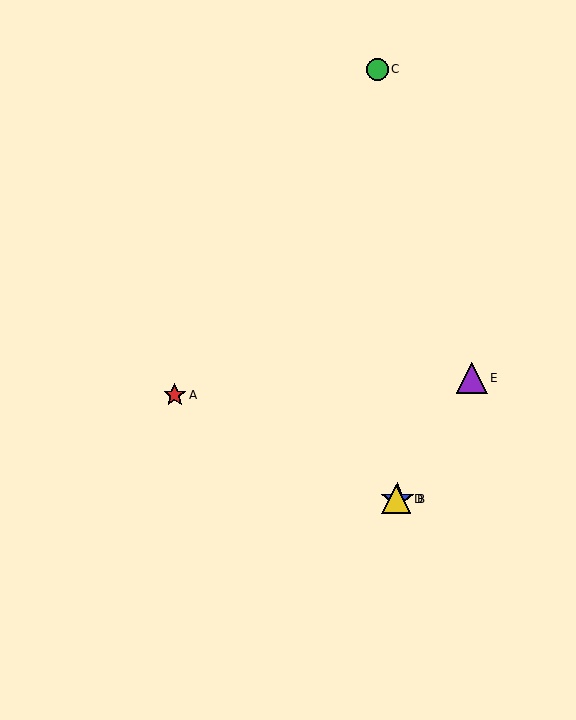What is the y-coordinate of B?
Object B is at y≈499.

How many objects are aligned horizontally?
2 objects (B, D) are aligned horizontally.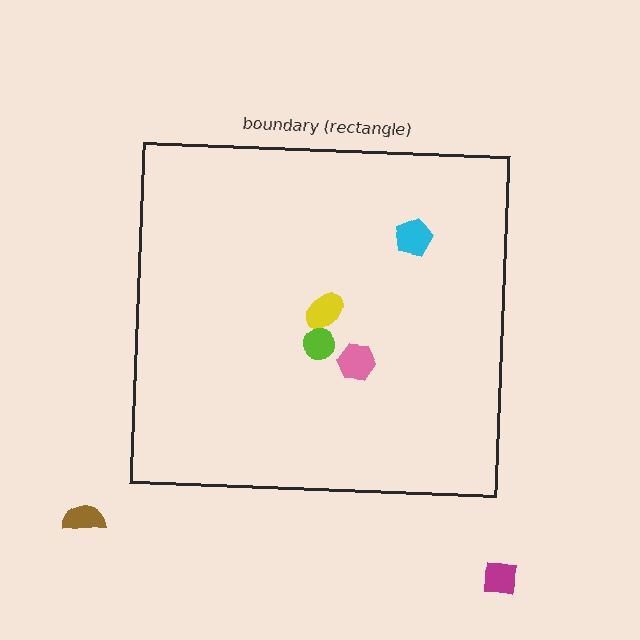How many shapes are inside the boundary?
4 inside, 2 outside.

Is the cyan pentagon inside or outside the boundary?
Inside.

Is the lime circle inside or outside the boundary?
Inside.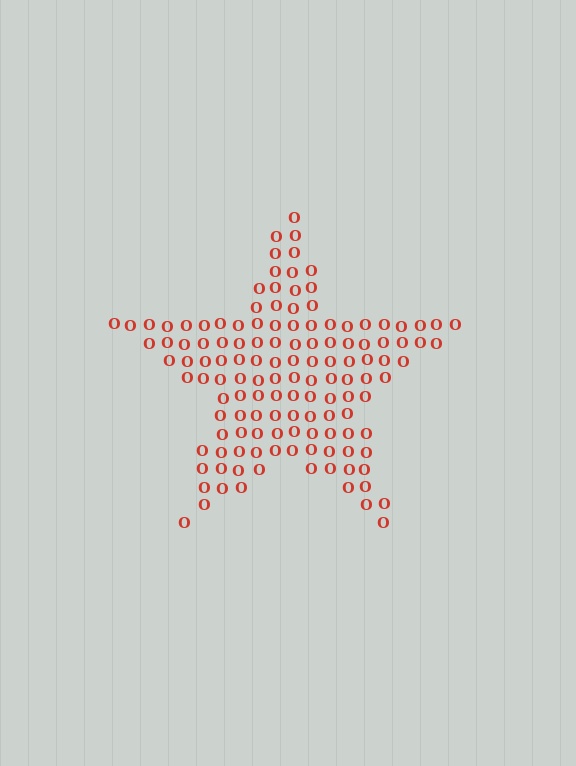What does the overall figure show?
The overall figure shows a star.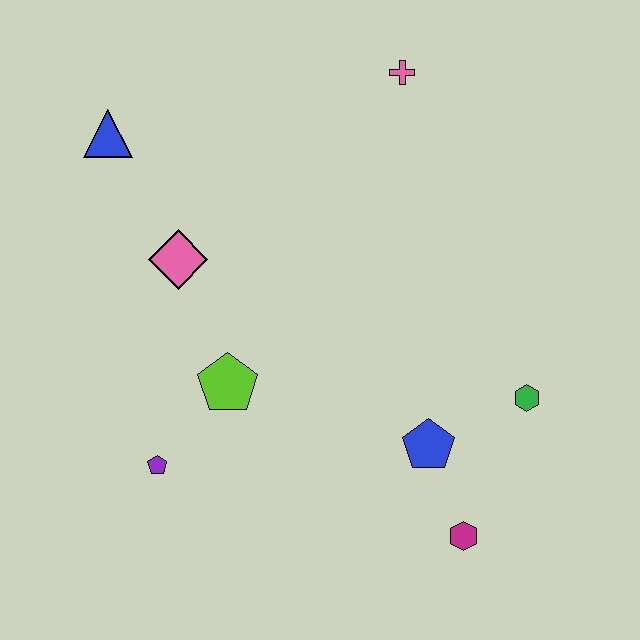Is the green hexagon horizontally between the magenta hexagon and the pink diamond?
No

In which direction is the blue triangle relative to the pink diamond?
The blue triangle is above the pink diamond.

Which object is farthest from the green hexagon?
The blue triangle is farthest from the green hexagon.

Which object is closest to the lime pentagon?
The purple pentagon is closest to the lime pentagon.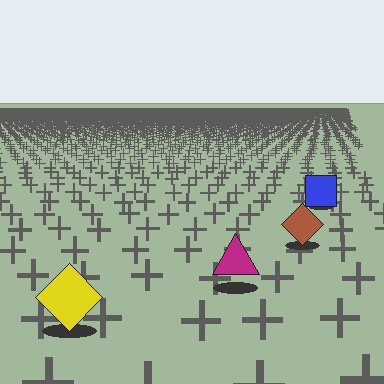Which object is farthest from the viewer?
The blue square is farthest from the viewer. It appears smaller and the ground texture around it is denser.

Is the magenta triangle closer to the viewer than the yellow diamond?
No. The yellow diamond is closer — you can tell from the texture gradient: the ground texture is coarser near it.